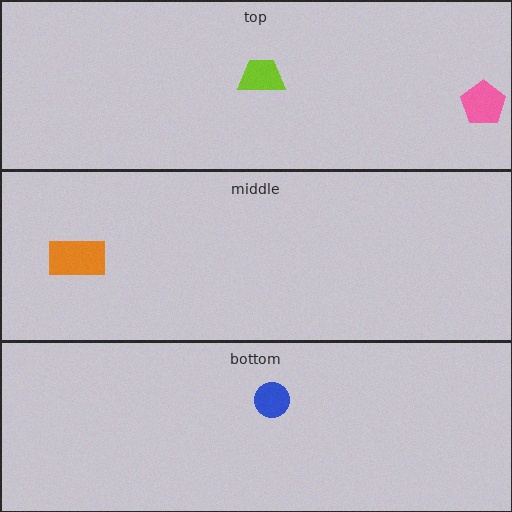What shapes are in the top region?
The pink pentagon, the lime trapezoid.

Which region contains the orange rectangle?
The middle region.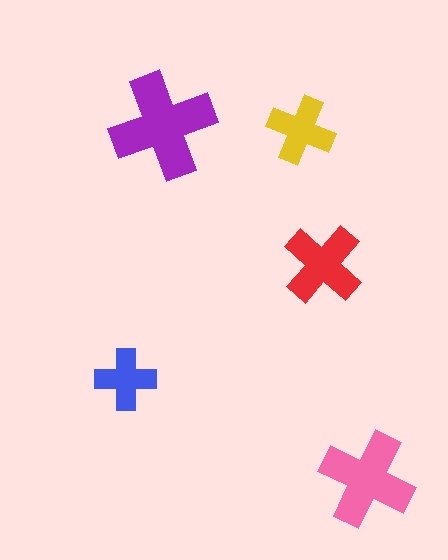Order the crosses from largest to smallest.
the purple one, the pink one, the red one, the yellow one, the blue one.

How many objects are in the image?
There are 5 objects in the image.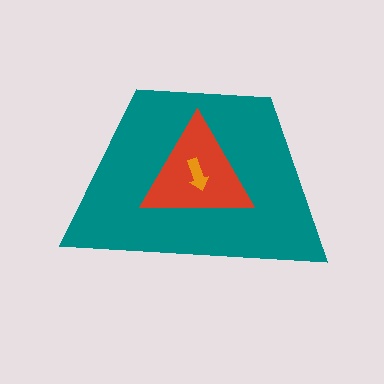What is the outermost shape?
The teal trapezoid.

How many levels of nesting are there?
3.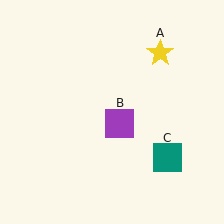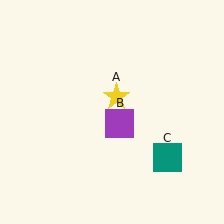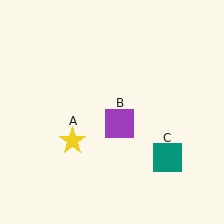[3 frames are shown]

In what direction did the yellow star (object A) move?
The yellow star (object A) moved down and to the left.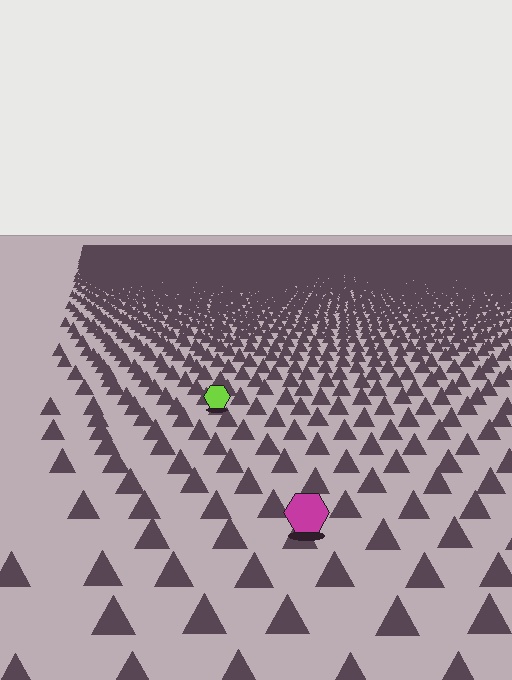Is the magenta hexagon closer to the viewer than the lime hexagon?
Yes. The magenta hexagon is closer — you can tell from the texture gradient: the ground texture is coarser near it.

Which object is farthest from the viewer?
The lime hexagon is farthest from the viewer. It appears smaller and the ground texture around it is denser.